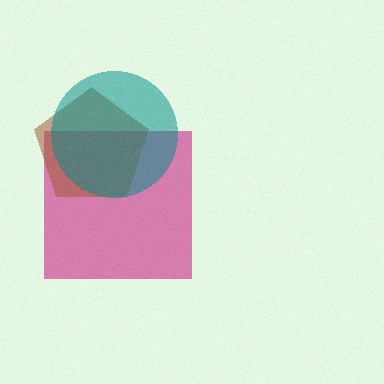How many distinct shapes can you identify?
There are 3 distinct shapes: a magenta square, a brown pentagon, a teal circle.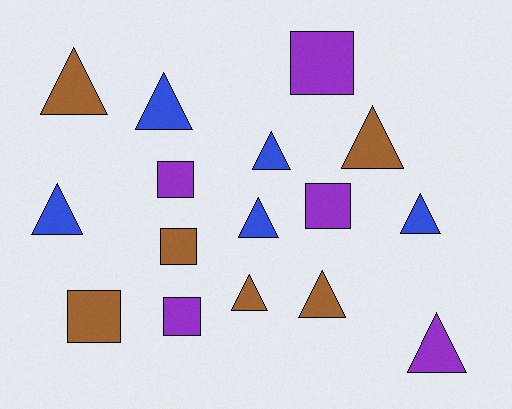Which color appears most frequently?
Brown, with 6 objects.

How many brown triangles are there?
There are 4 brown triangles.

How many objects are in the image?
There are 16 objects.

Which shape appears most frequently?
Triangle, with 10 objects.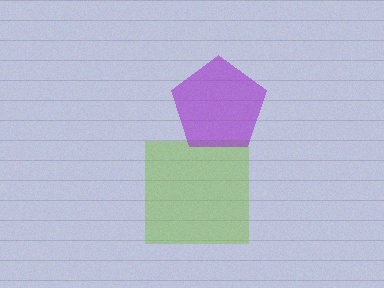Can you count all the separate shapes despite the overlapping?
Yes, there are 2 separate shapes.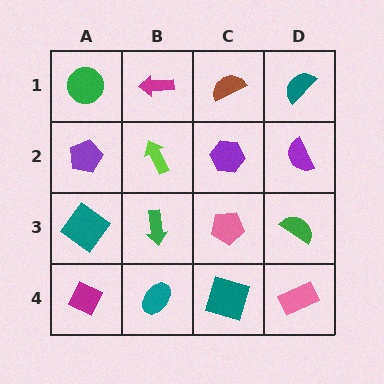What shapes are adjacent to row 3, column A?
A purple pentagon (row 2, column A), a magenta diamond (row 4, column A), a green arrow (row 3, column B).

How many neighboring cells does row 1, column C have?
3.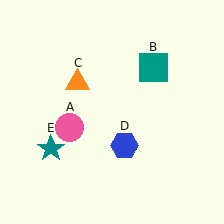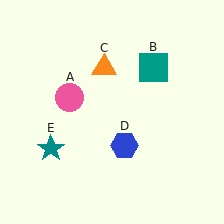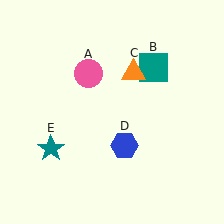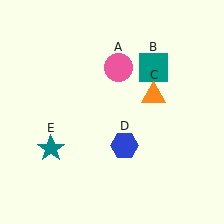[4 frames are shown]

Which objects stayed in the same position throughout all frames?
Teal square (object B) and blue hexagon (object D) and teal star (object E) remained stationary.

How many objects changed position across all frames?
2 objects changed position: pink circle (object A), orange triangle (object C).